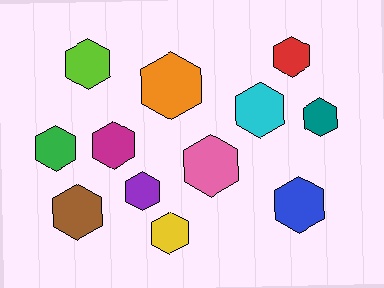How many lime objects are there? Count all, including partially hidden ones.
There is 1 lime object.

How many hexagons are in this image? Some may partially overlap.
There are 12 hexagons.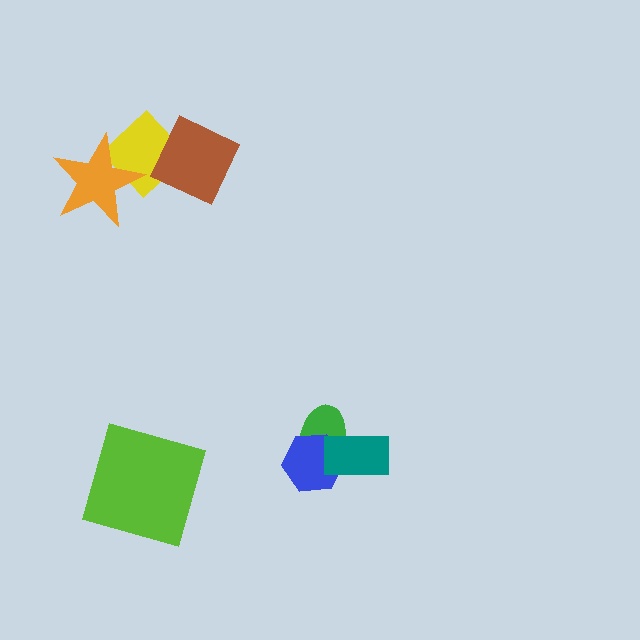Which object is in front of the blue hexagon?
The teal rectangle is in front of the blue hexagon.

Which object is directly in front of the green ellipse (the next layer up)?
The blue hexagon is directly in front of the green ellipse.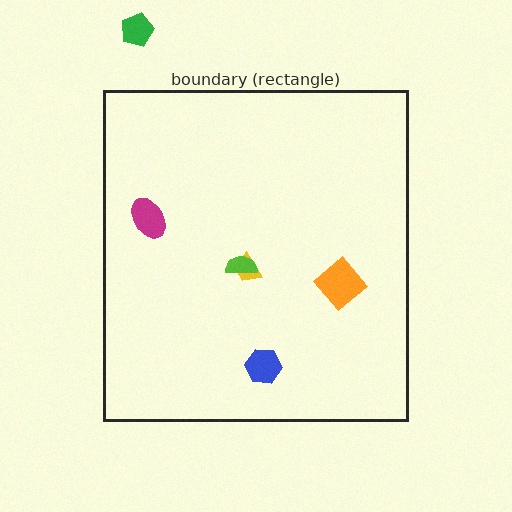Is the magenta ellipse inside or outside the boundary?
Inside.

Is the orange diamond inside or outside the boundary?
Inside.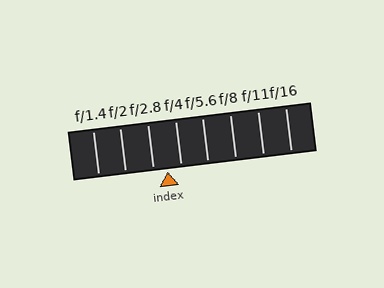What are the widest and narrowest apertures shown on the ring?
The widest aperture shown is f/1.4 and the narrowest is f/16.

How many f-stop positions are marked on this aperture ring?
There are 8 f-stop positions marked.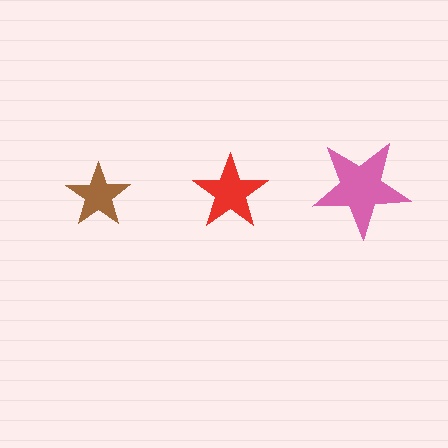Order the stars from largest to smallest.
the pink one, the red one, the brown one.